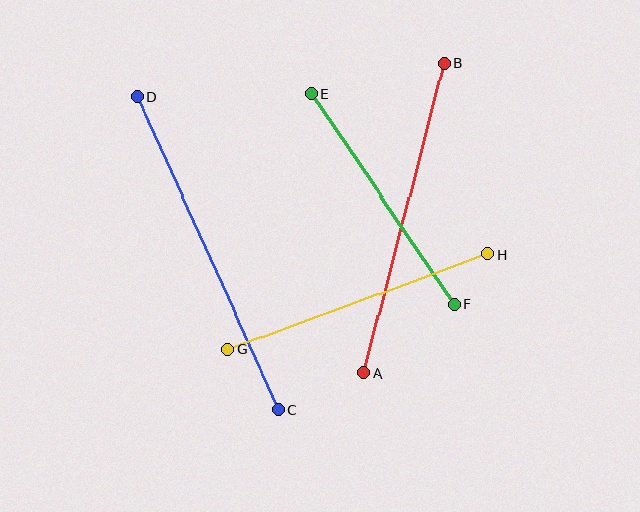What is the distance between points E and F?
The distance is approximately 254 pixels.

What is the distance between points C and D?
The distance is approximately 343 pixels.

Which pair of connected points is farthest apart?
Points C and D are farthest apart.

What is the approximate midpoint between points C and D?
The midpoint is at approximately (208, 253) pixels.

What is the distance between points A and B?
The distance is approximately 320 pixels.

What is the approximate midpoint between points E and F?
The midpoint is at approximately (383, 199) pixels.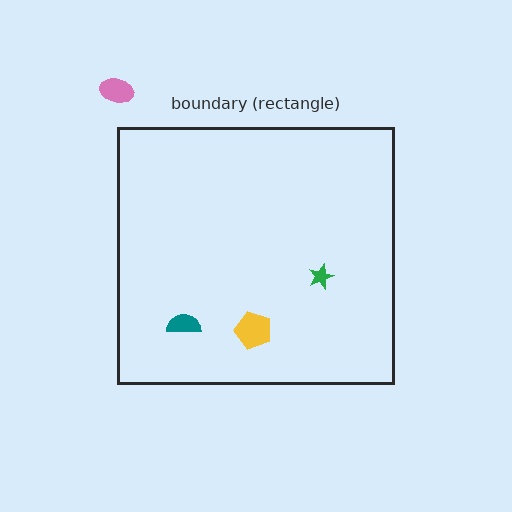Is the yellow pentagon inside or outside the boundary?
Inside.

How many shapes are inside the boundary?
3 inside, 1 outside.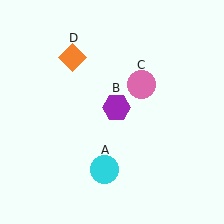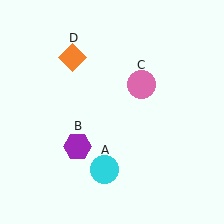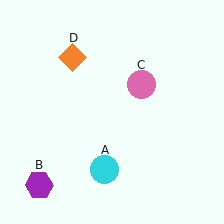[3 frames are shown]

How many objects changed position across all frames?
1 object changed position: purple hexagon (object B).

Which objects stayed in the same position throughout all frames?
Cyan circle (object A) and pink circle (object C) and orange diamond (object D) remained stationary.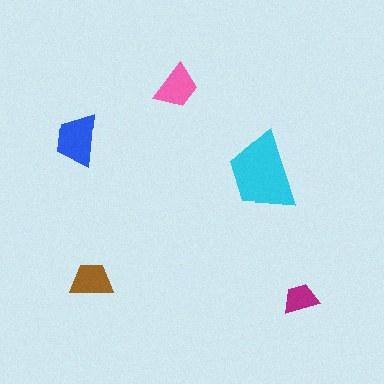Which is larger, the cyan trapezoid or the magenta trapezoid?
The cyan one.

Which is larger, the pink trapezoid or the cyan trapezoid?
The cyan one.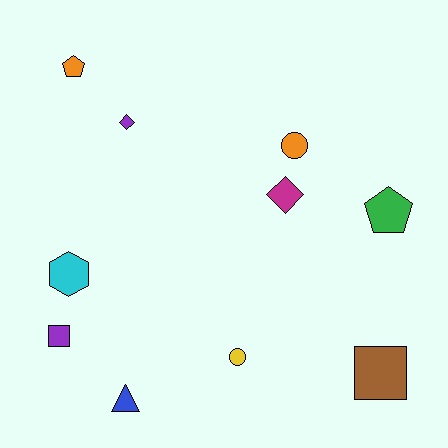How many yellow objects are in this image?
There is 1 yellow object.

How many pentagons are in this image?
There are 2 pentagons.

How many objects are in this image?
There are 10 objects.